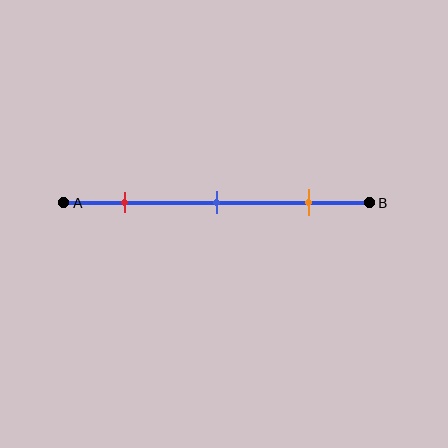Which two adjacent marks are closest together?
The red and blue marks are the closest adjacent pair.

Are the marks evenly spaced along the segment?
Yes, the marks are approximately evenly spaced.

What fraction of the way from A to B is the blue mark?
The blue mark is approximately 50% (0.5) of the way from A to B.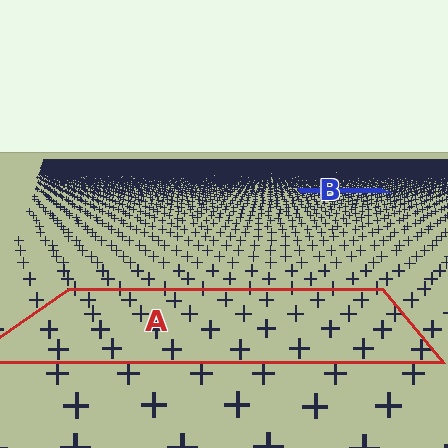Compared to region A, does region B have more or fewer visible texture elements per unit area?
Region B has more texture elements per unit area — they are packed more densely because it is farther away.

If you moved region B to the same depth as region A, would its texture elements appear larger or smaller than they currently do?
They would appear larger. At a closer depth, the same texture elements are projected at a bigger on-screen size.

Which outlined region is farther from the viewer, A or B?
Region B is farther from the viewer — the texture elements inside it appear smaller and more densely packed.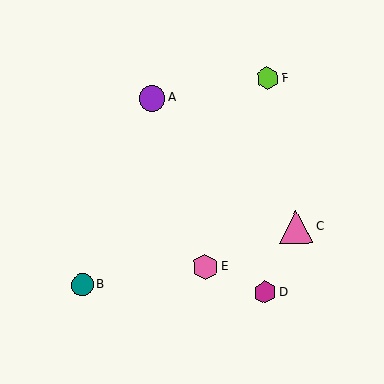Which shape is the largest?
The pink triangle (labeled C) is the largest.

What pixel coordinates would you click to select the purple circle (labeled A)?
Click at (152, 98) to select the purple circle A.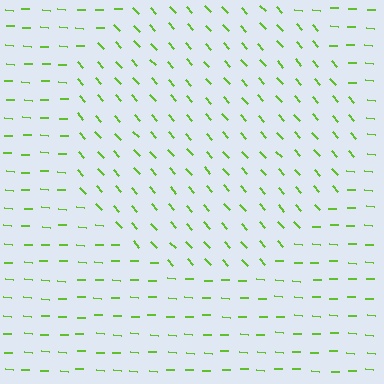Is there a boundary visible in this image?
Yes, there is a texture boundary formed by a change in line orientation.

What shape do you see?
I see a circle.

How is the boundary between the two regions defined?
The boundary is defined purely by a change in line orientation (approximately 45 degrees difference). All lines are the same color and thickness.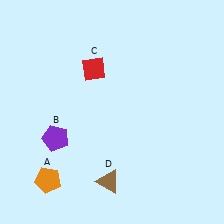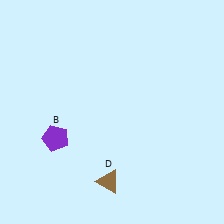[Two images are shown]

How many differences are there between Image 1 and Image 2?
There are 2 differences between the two images.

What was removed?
The orange pentagon (A), the red diamond (C) were removed in Image 2.